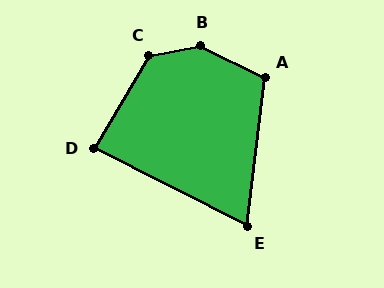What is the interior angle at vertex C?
Approximately 131 degrees (obtuse).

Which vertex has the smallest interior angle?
E, at approximately 70 degrees.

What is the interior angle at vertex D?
Approximately 86 degrees (approximately right).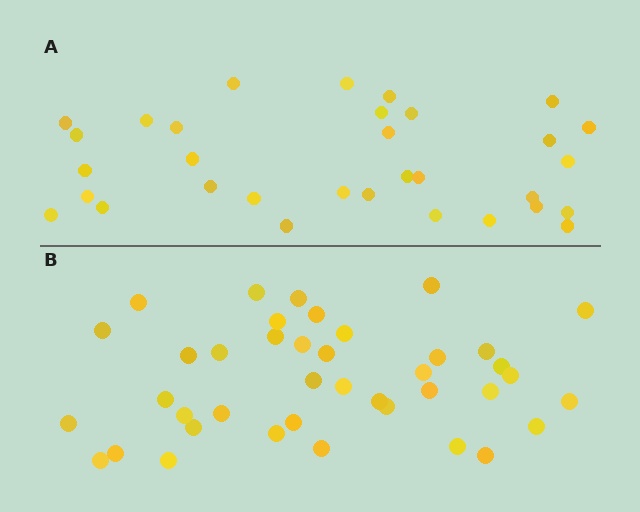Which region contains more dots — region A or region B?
Region B (the bottom region) has more dots.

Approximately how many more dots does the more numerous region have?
Region B has roughly 8 or so more dots than region A.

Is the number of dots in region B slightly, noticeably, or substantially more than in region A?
Region B has noticeably more, but not dramatically so. The ratio is roughly 1.2 to 1.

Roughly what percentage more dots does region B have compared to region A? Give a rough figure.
About 25% more.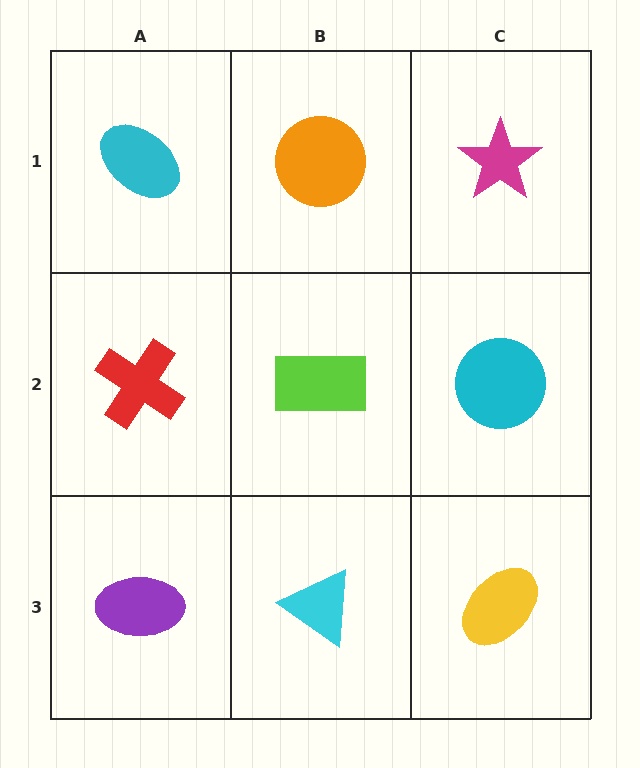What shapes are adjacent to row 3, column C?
A cyan circle (row 2, column C), a cyan triangle (row 3, column B).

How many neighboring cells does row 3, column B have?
3.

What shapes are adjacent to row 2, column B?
An orange circle (row 1, column B), a cyan triangle (row 3, column B), a red cross (row 2, column A), a cyan circle (row 2, column C).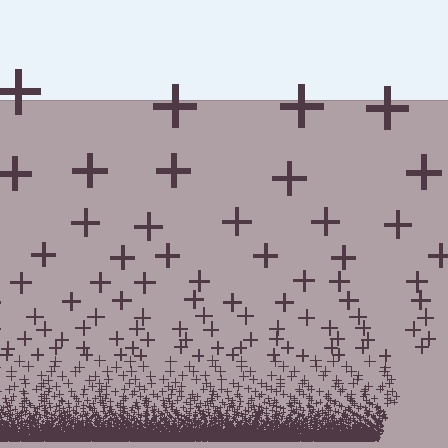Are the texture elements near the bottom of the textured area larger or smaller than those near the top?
Smaller. The gradient is inverted — elements near the bottom are smaller and denser.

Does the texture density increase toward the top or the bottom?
Density increases toward the bottom.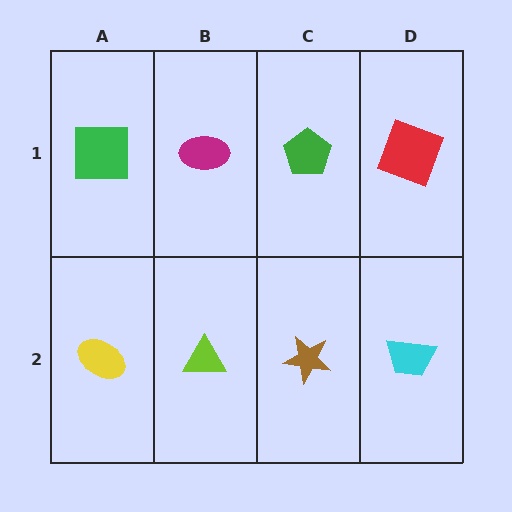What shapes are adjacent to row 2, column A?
A green square (row 1, column A), a lime triangle (row 2, column B).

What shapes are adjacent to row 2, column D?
A red square (row 1, column D), a brown star (row 2, column C).